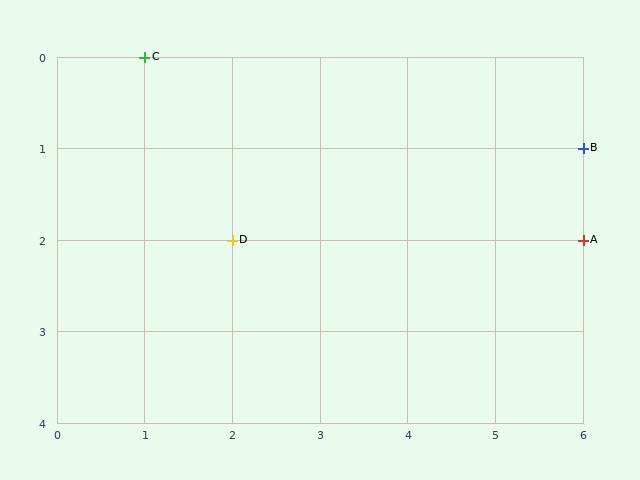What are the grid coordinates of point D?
Point D is at grid coordinates (2, 2).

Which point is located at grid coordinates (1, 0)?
Point C is at (1, 0).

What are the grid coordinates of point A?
Point A is at grid coordinates (6, 2).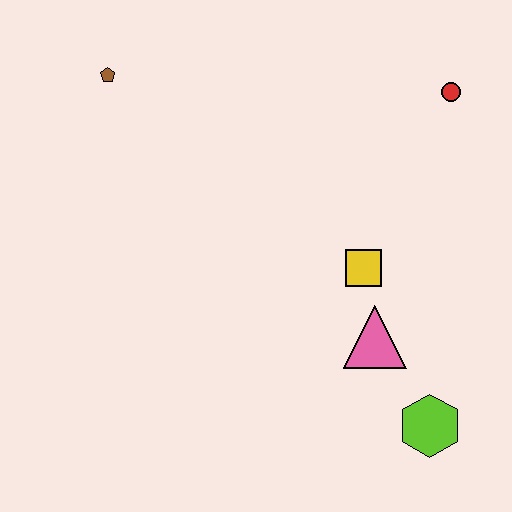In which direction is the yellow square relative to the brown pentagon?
The yellow square is to the right of the brown pentagon.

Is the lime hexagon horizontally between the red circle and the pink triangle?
Yes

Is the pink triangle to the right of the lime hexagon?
No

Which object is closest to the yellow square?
The pink triangle is closest to the yellow square.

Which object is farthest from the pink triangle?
The brown pentagon is farthest from the pink triangle.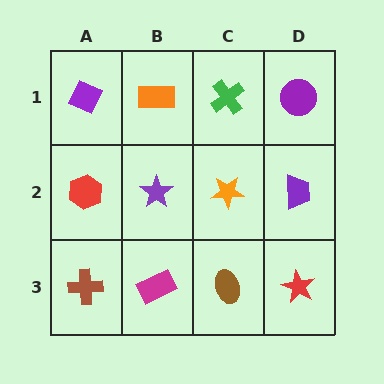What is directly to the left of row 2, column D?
An orange star.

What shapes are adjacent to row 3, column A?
A red hexagon (row 2, column A), a magenta rectangle (row 3, column B).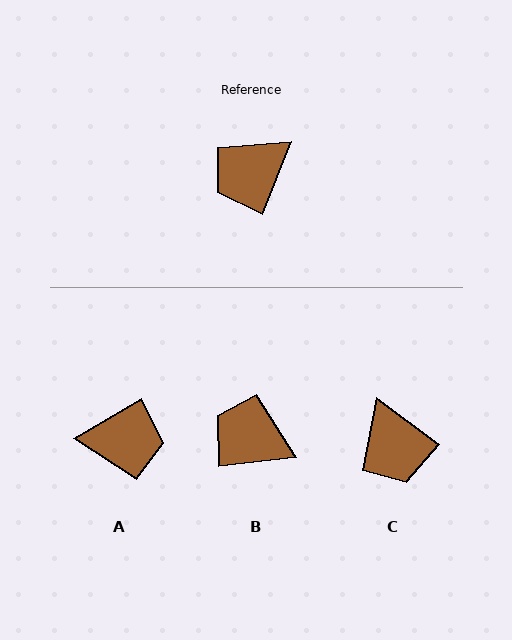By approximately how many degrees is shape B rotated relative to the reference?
Approximately 62 degrees clockwise.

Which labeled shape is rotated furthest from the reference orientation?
A, about 143 degrees away.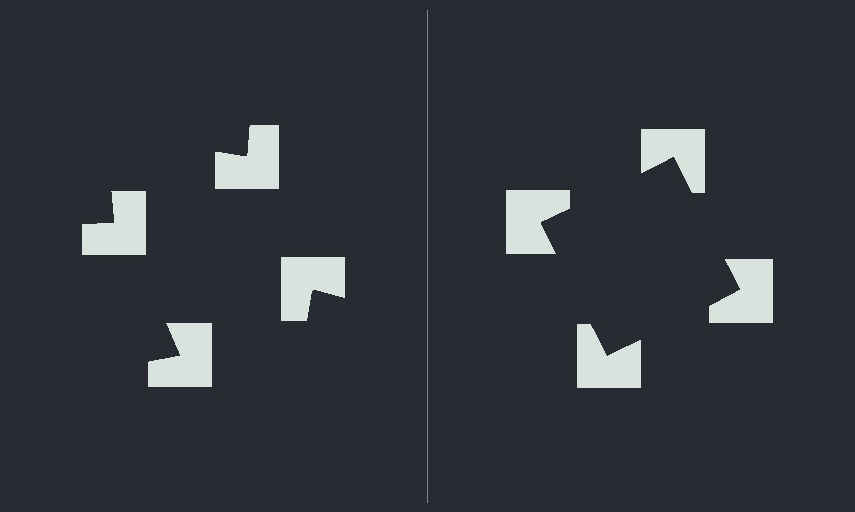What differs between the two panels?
The notched squares are positioned identically on both sides; only the wedge orientations differ. On the right they align to a square; on the left they are misaligned.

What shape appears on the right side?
An illusory square.